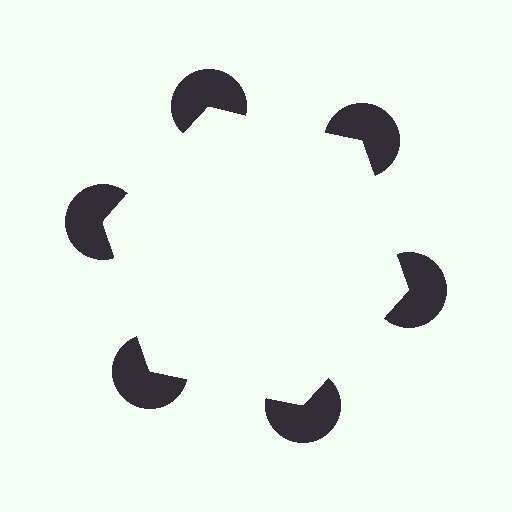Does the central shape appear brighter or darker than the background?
It typically appears slightly brighter than the background, even though no actual brightness change is drawn.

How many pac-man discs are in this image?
There are 6 — one at each vertex of the illusory hexagon.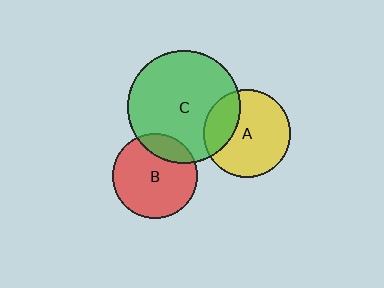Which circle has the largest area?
Circle C (green).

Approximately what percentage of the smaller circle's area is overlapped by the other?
Approximately 20%.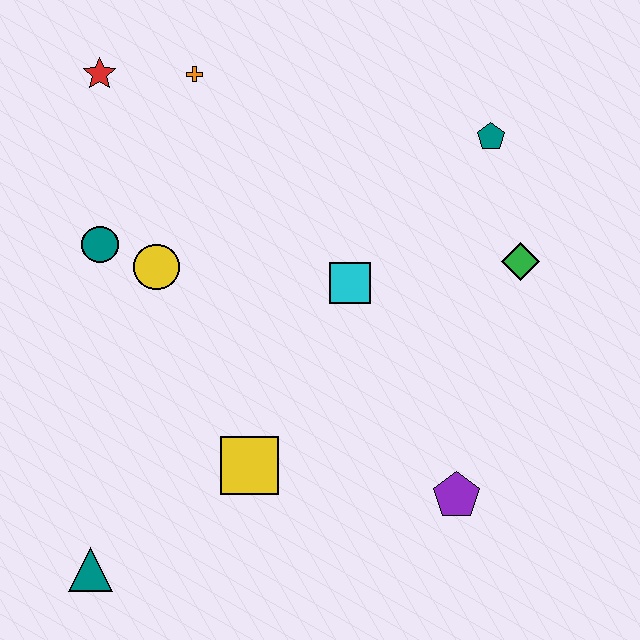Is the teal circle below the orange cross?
Yes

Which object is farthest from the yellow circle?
The purple pentagon is farthest from the yellow circle.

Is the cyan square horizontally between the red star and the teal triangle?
No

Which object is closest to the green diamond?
The teal pentagon is closest to the green diamond.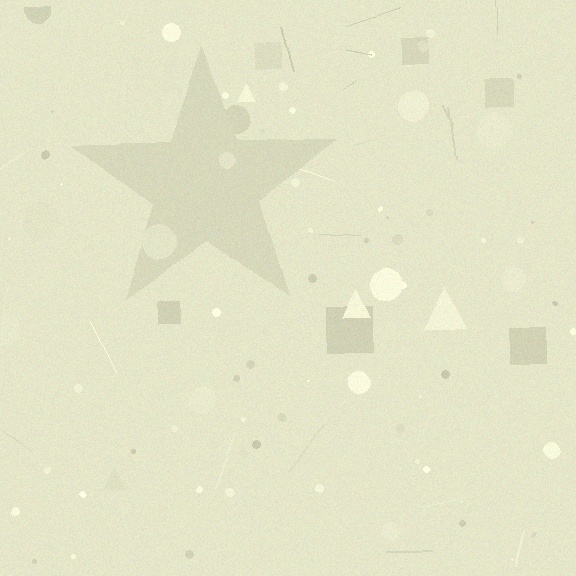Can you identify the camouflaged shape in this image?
The camouflaged shape is a star.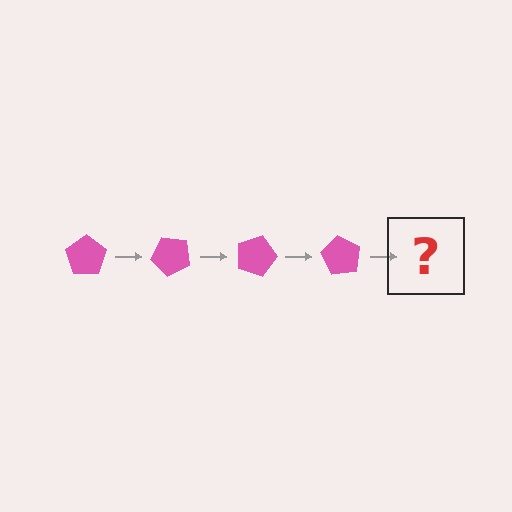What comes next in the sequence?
The next element should be a pink pentagon rotated 180 degrees.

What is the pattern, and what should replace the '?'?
The pattern is that the pentagon rotates 45 degrees each step. The '?' should be a pink pentagon rotated 180 degrees.